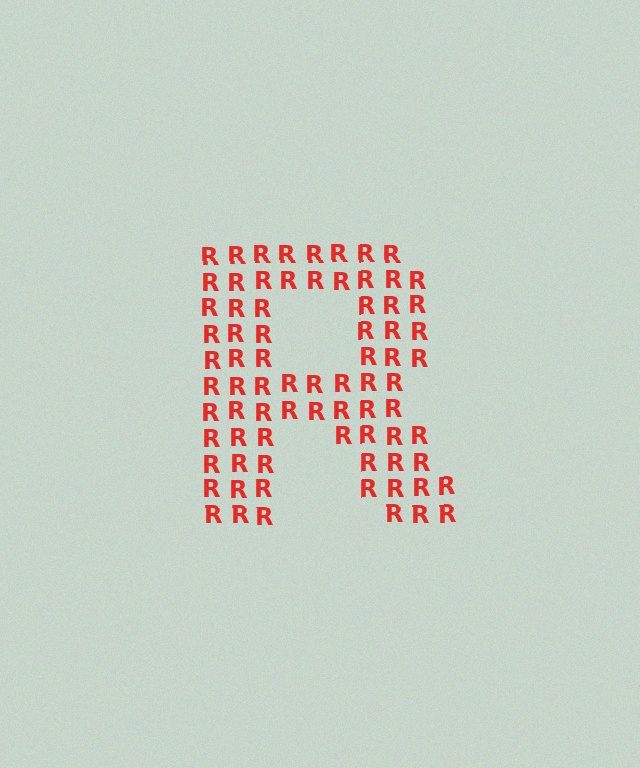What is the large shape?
The large shape is the letter R.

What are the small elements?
The small elements are letter R's.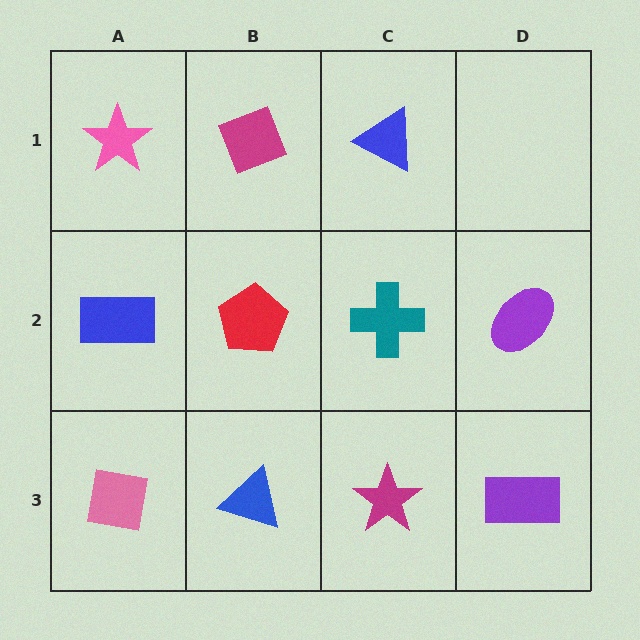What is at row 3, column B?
A blue triangle.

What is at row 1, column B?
A magenta diamond.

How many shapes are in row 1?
3 shapes.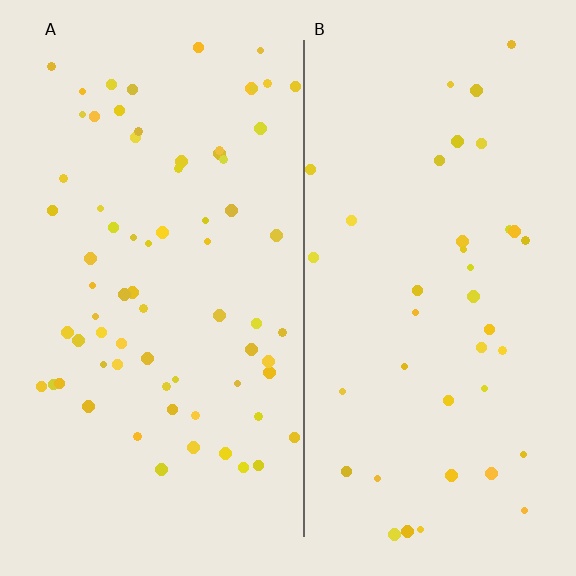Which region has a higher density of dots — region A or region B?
A (the left).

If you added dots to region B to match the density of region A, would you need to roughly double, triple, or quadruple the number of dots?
Approximately double.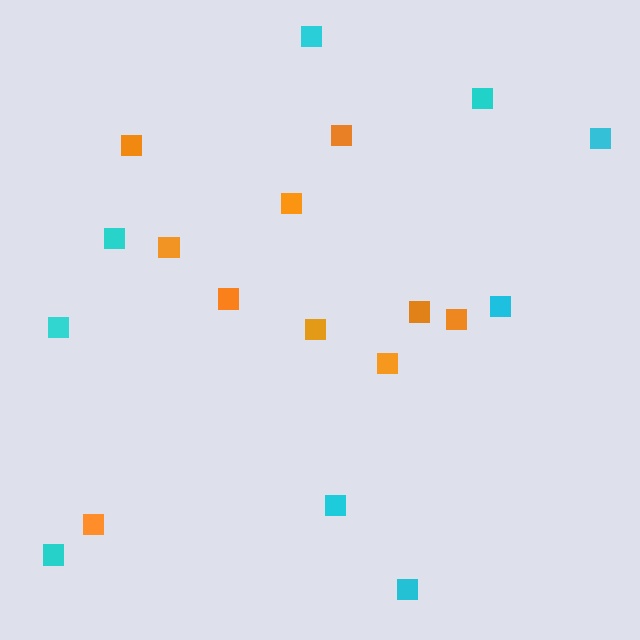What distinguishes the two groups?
There are 2 groups: one group of orange squares (10) and one group of cyan squares (9).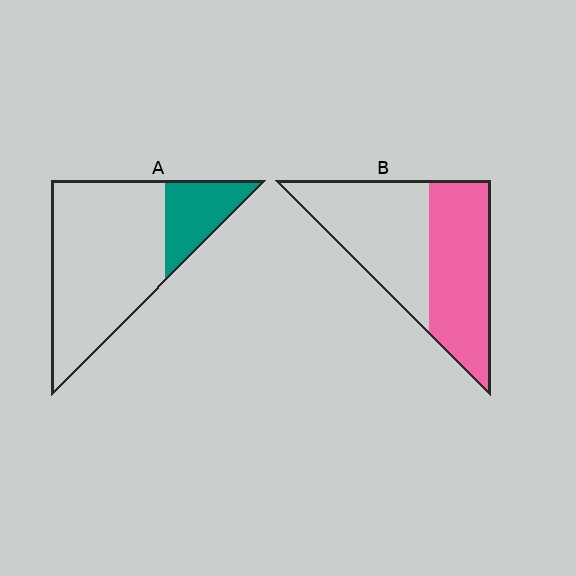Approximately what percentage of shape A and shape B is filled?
A is approximately 20% and B is approximately 50%.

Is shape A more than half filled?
No.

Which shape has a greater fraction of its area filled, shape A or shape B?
Shape B.